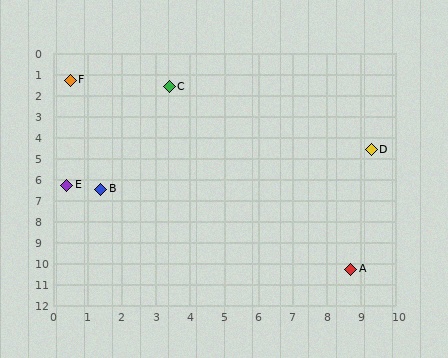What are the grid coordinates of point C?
Point C is at approximately (3.4, 1.6).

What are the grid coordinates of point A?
Point A is at approximately (8.7, 10.3).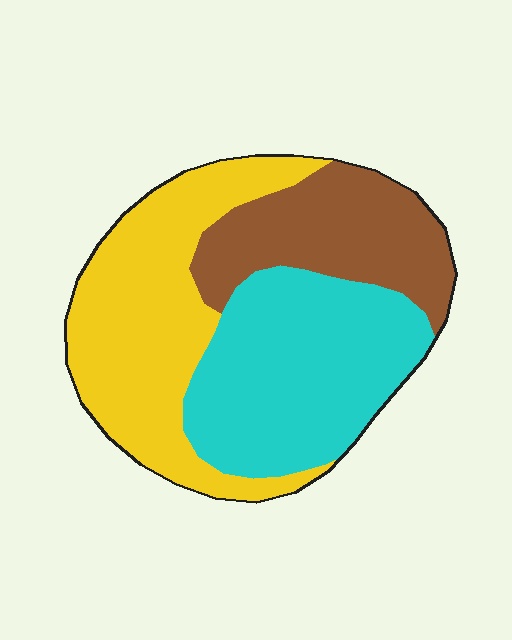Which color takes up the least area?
Brown, at roughly 25%.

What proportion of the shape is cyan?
Cyan takes up about three eighths (3/8) of the shape.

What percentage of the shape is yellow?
Yellow covers around 40% of the shape.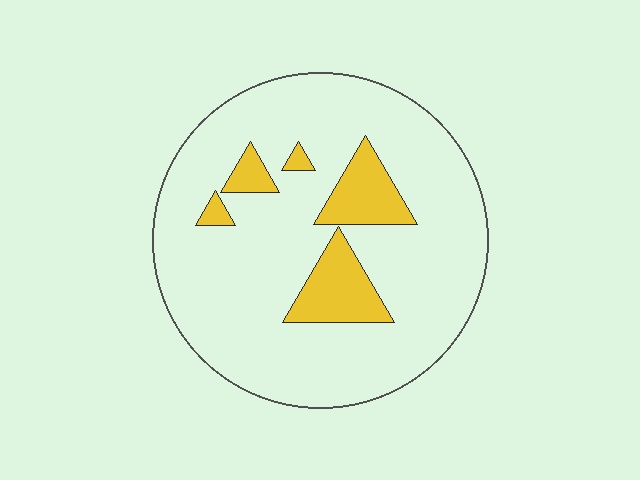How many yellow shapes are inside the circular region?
5.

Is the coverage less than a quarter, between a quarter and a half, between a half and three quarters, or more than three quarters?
Less than a quarter.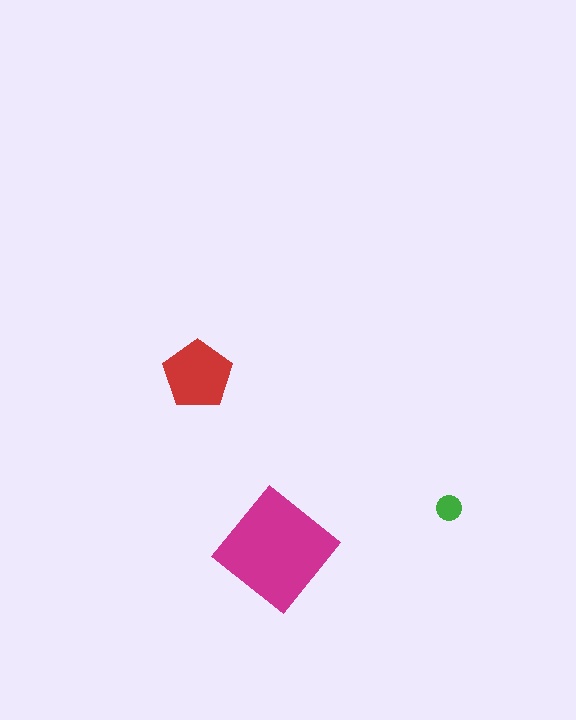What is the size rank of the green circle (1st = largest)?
3rd.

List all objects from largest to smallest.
The magenta diamond, the red pentagon, the green circle.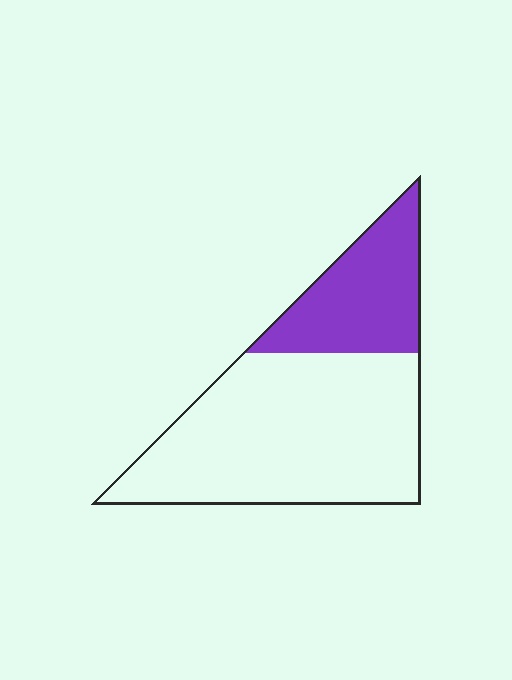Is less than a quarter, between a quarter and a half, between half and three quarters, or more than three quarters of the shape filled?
Between a quarter and a half.